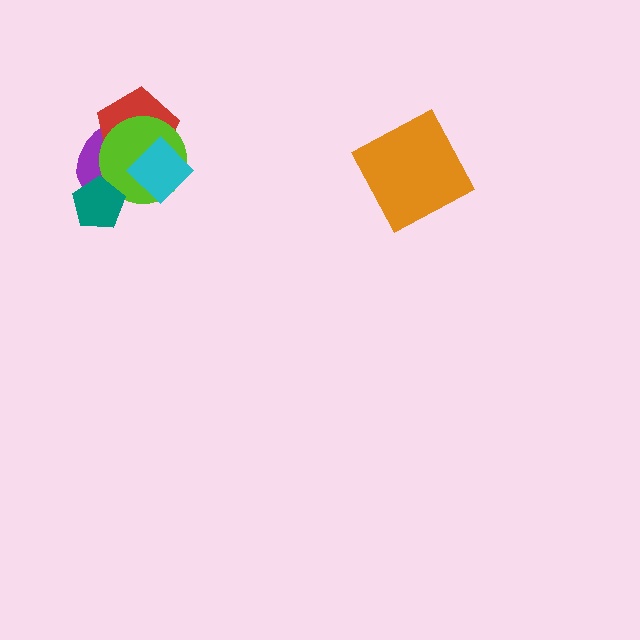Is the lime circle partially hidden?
Yes, it is partially covered by another shape.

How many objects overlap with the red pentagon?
3 objects overlap with the red pentagon.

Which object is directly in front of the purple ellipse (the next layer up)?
The red pentagon is directly in front of the purple ellipse.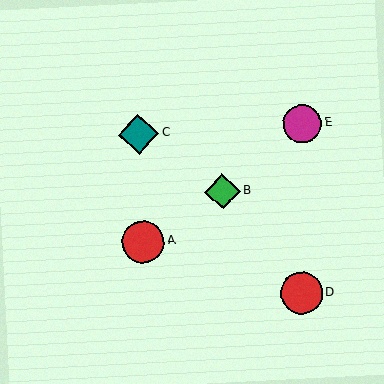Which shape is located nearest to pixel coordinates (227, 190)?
The green diamond (labeled B) at (223, 192) is nearest to that location.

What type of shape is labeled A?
Shape A is a red circle.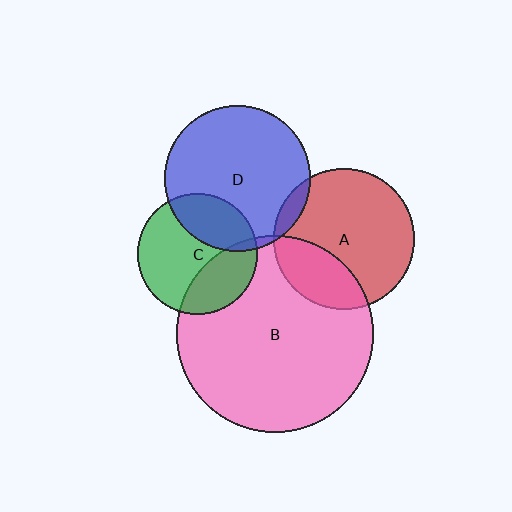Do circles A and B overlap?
Yes.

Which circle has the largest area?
Circle B (pink).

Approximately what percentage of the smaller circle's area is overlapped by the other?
Approximately 25%.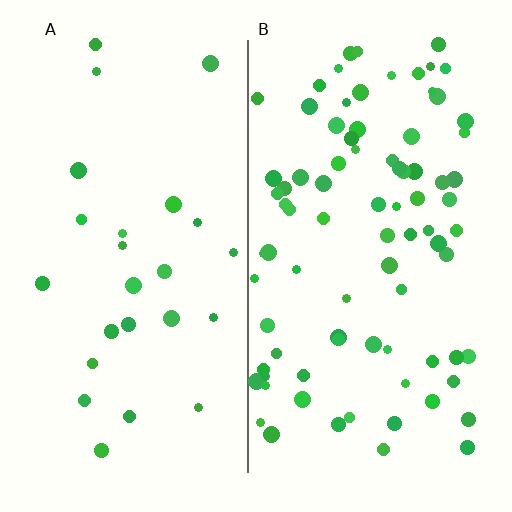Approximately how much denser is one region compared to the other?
Approximately 3.4× — region B over region A.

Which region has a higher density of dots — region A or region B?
B (the right).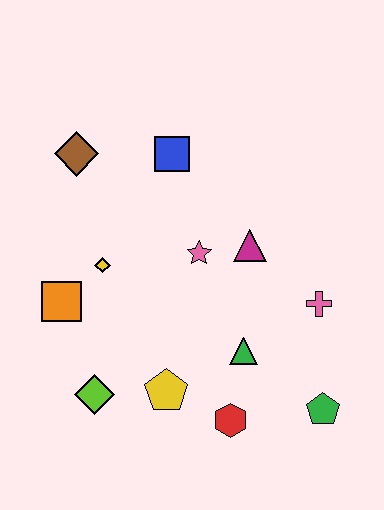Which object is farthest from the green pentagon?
The brown diamond is farthest from the green pentagon.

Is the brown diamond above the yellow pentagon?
Yes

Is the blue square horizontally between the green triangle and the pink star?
No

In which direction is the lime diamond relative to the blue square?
The lime diamond is below the blue square.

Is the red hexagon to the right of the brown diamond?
Yes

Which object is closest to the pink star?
The magenta triangle is closest to the pink star.